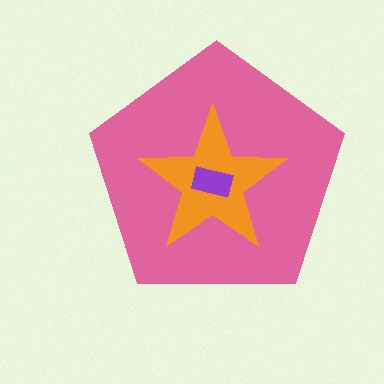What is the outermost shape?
The pink pentagon.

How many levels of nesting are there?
3.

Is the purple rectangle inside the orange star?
Yes.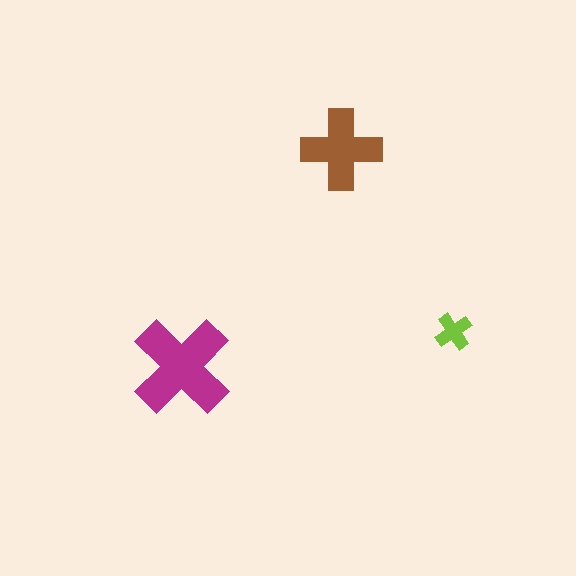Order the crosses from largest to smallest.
the magenta one, the brown one, the lime one.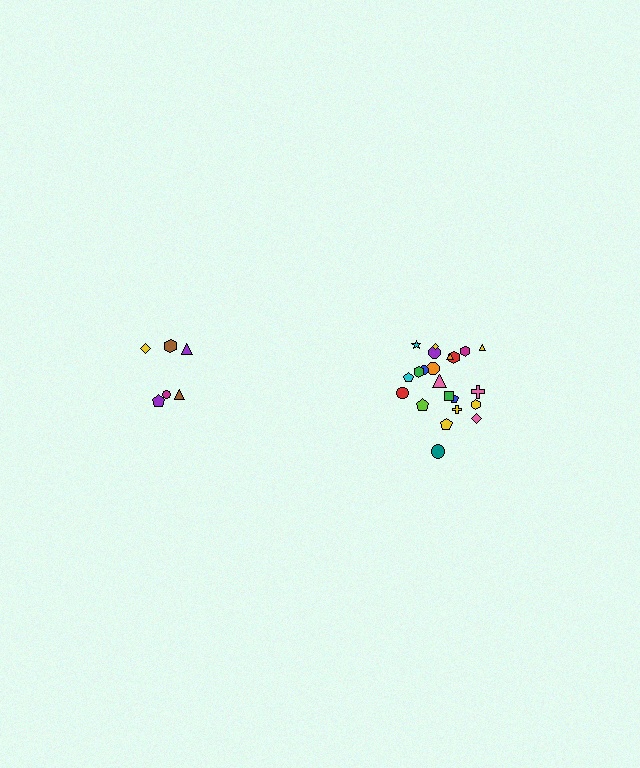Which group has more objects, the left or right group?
The right group.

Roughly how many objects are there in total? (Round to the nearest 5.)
Roughly 30 objects in total.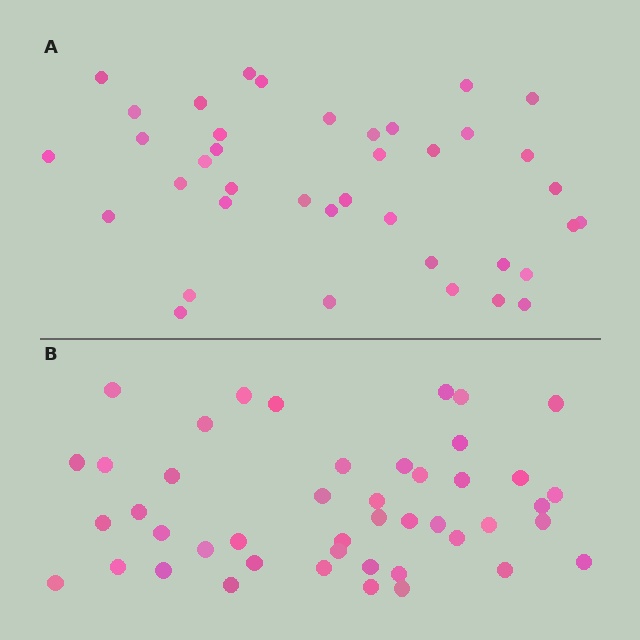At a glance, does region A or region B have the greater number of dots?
Region B (the bottom region) has more dots.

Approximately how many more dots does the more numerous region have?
Region B has about 6 more dots than region A.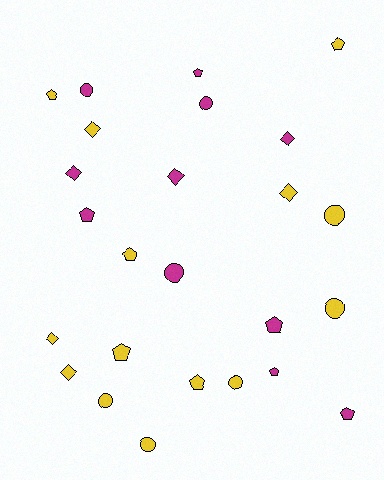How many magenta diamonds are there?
There are 3 magenta diamonds.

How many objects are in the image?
There are 25 objects.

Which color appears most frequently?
Yellow, with 14 objects.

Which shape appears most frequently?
Pentagon, with 10 objects.